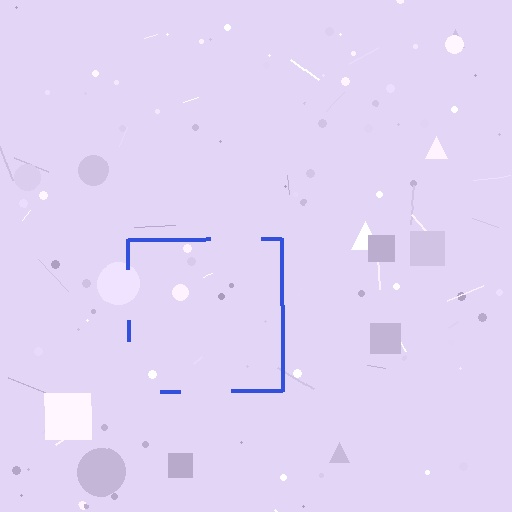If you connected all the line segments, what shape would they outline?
They would outline a square.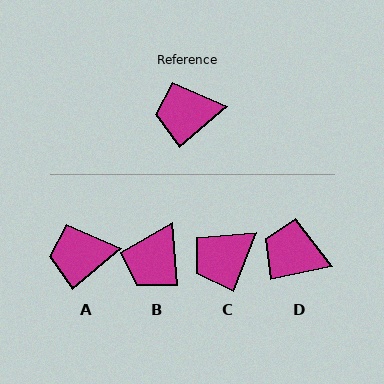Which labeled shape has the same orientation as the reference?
A.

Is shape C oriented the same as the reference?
No, it is off by about 29 degrees.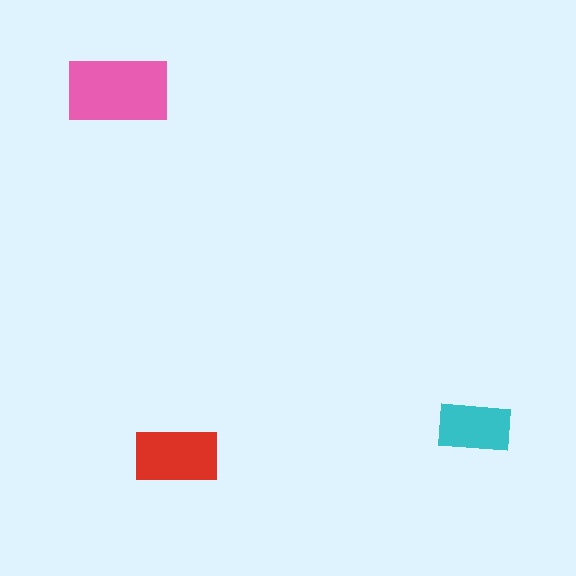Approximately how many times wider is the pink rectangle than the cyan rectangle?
About 1.5 times wider.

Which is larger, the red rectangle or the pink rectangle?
The pink one.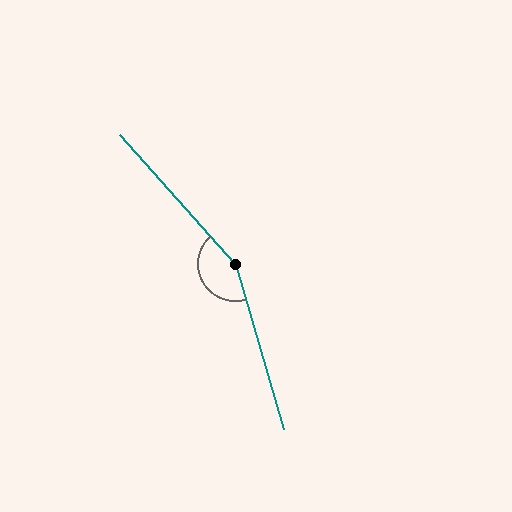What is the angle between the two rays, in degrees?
Approximately 154 degrees.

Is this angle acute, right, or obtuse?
It is obtuse.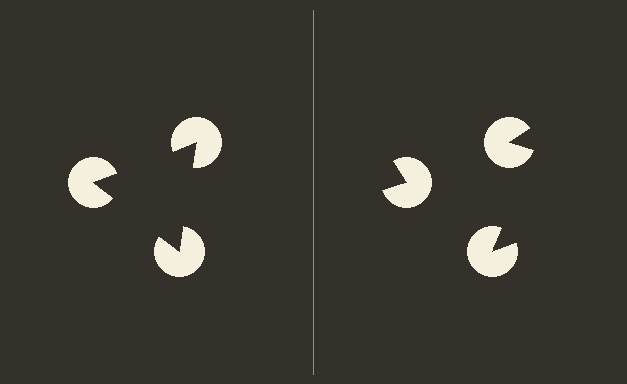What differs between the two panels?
The pac-man discs are positioned identically on both sides; only the wedge orientations differ. On the left they align to a triangle; on the right they are misaligned.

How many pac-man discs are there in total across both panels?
6 — 3 on each side.